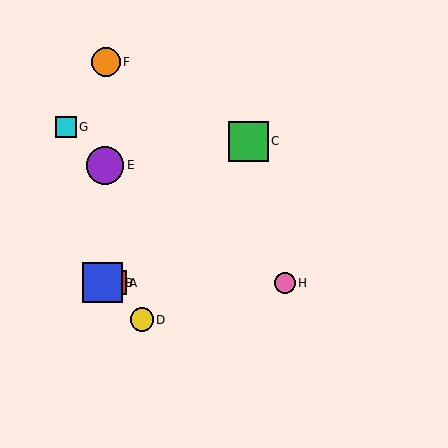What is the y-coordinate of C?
Object C is at y≈141.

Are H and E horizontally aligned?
No, H is at y≈283 and E is at y≈165.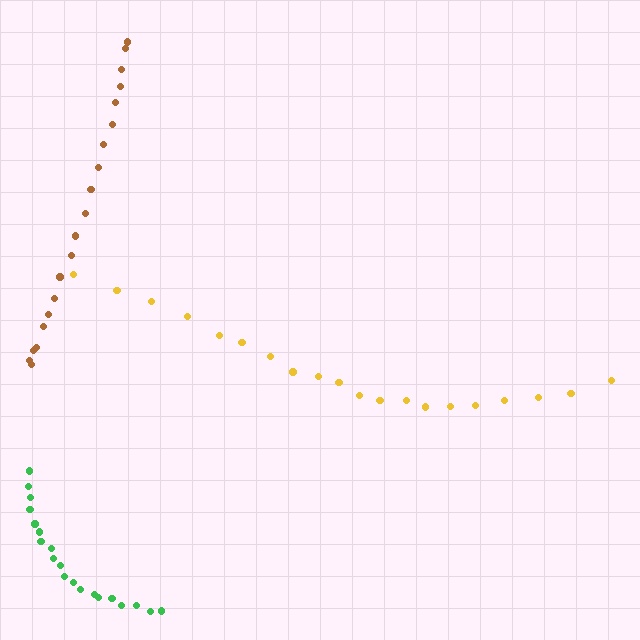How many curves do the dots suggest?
There are 3 distinct paths.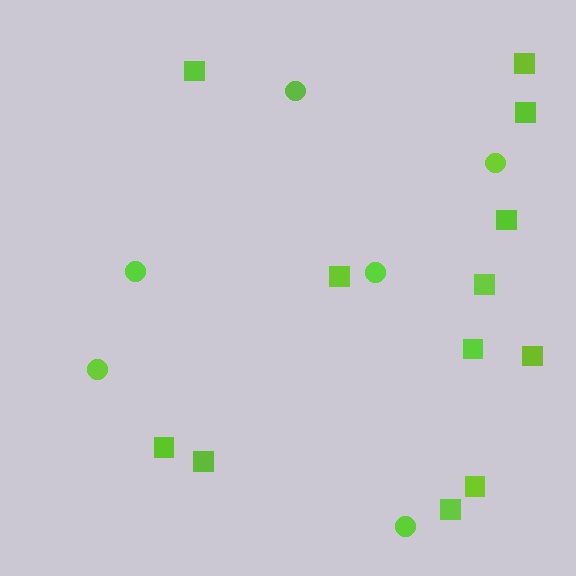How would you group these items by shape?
There are 2 groups: one group of squares (12) and one group of circles (6).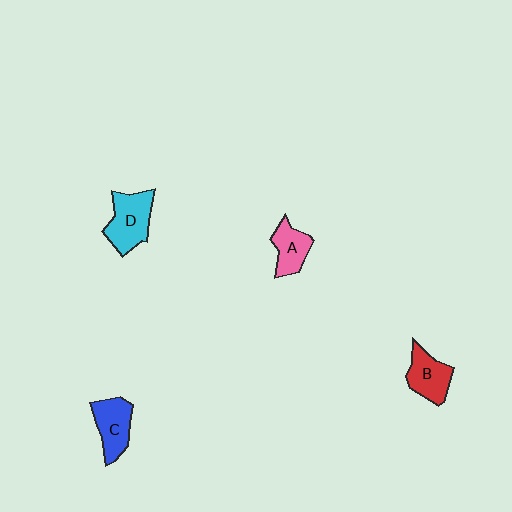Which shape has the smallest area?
Shape A (pink).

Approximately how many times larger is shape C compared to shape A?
Approximately 1.2 times.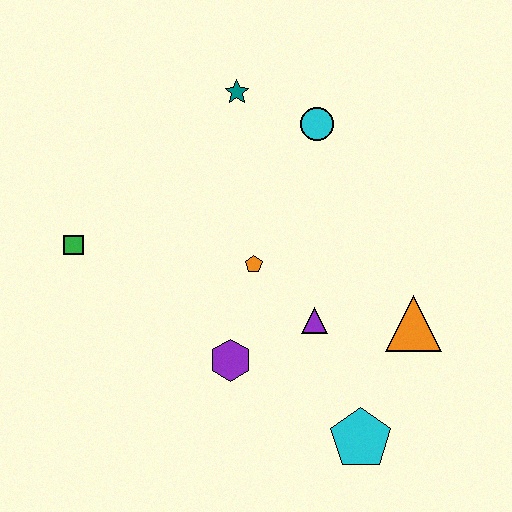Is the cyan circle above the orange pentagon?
Yes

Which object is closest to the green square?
The orange pentagon is closest to the green square.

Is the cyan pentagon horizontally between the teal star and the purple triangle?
No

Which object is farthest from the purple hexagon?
The teal star is farthest from the purple hexagon.